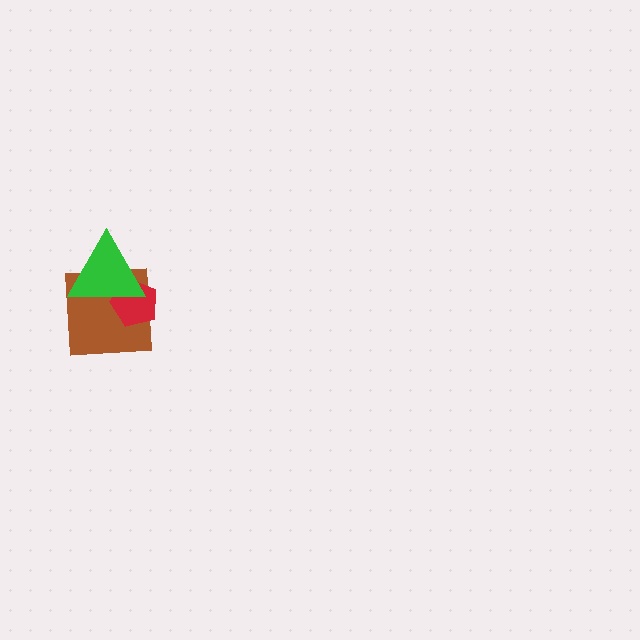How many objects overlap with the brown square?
2 objects overlap with the brown square.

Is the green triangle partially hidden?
No, no other shape covers it.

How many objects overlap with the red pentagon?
2 objects overlap with the red pentagon.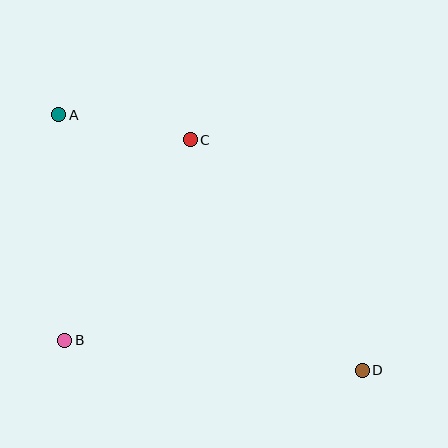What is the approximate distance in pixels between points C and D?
The distance between C and D is approximately 288 pixels.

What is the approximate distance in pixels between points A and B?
The distance between A and B is approximately 226 pixels.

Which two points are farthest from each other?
Points A and D are farthest from each other.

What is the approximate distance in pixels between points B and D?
The distance between B and D is approximately 299 pixels.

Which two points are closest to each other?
Points A and C are closest to each other.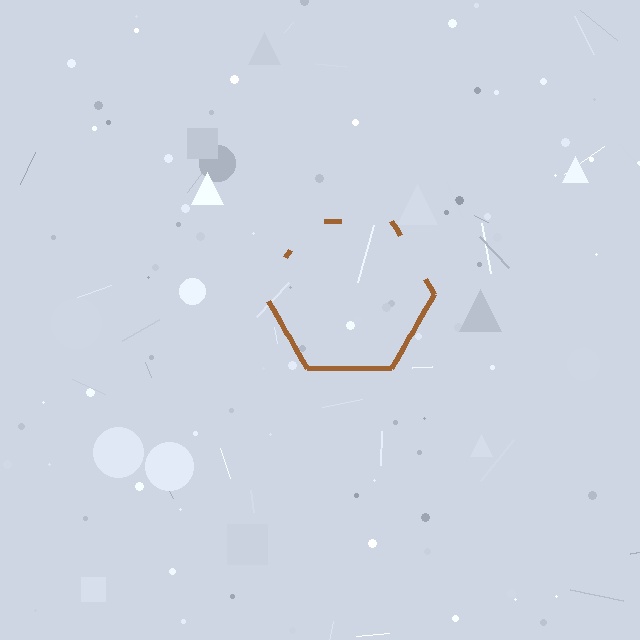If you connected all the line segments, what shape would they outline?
They would outline a hexagon.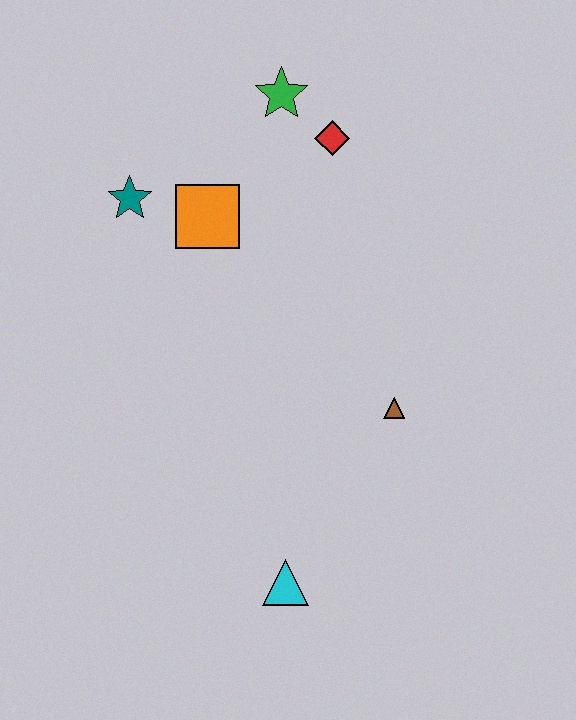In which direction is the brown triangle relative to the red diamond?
The brown triangle is below the red diamond.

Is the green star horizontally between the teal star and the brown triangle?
Yes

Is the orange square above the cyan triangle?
Yes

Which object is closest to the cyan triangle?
The brown triangle is closest to the cyan triangle.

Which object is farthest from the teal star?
The cyan triangle is farthest from the teal star.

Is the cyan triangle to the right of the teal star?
Yes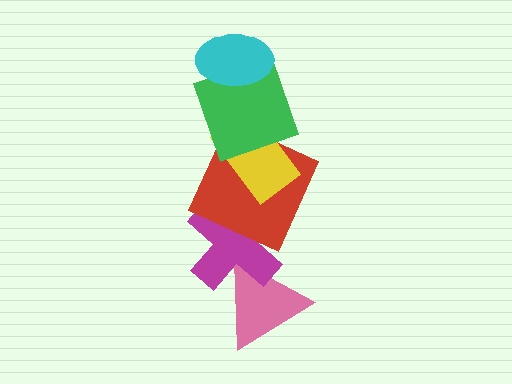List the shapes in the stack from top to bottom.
From top to bottom: the cyan ellipse, the green square, the yellow rectangle, the red square, the magenta cross, the pink triangle.